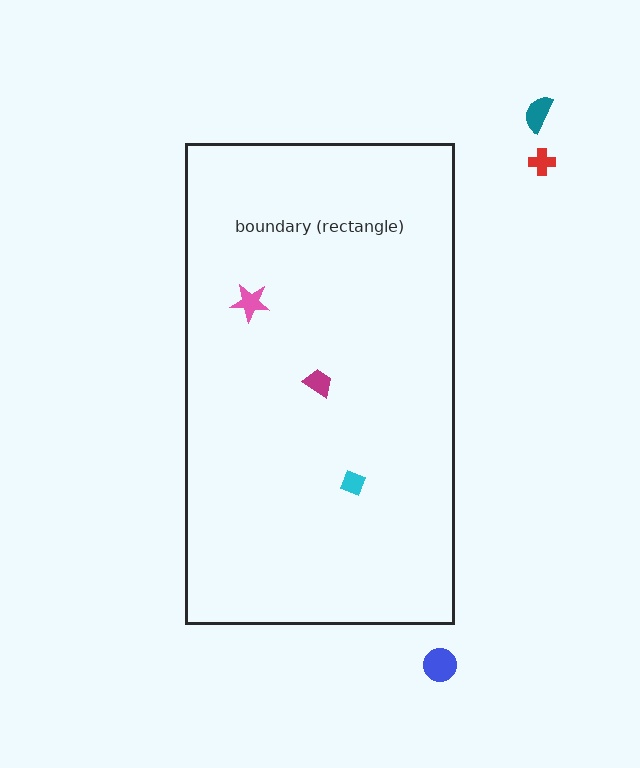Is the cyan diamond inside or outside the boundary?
Inside.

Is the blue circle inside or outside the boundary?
Outside.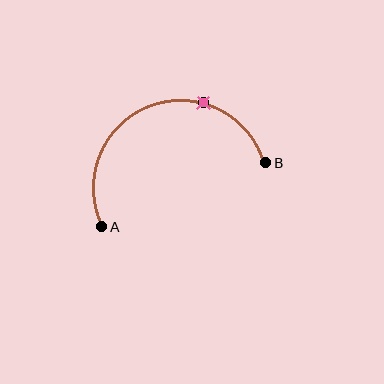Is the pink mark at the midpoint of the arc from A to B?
No. The pink mark lies on the arc but is closer to endpoint B. The arc midpoint would be at the point on the curve equidistant along the arc from both A and B.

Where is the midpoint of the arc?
The arc midpoint is the point on the curve farthest from the straight line joining A and B. It sits above that line.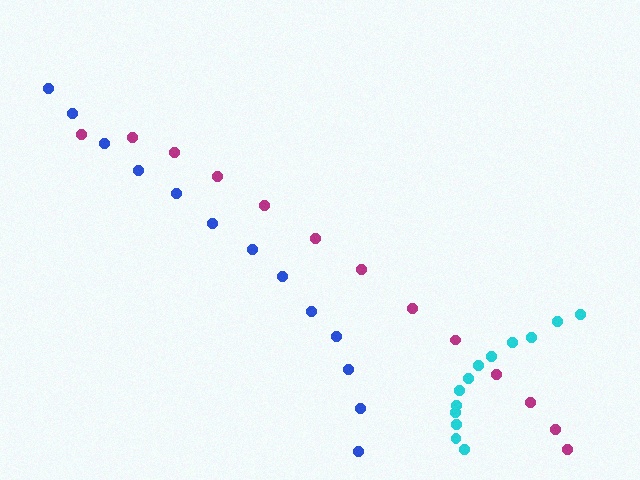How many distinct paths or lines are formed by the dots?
There are 3 distinct paths.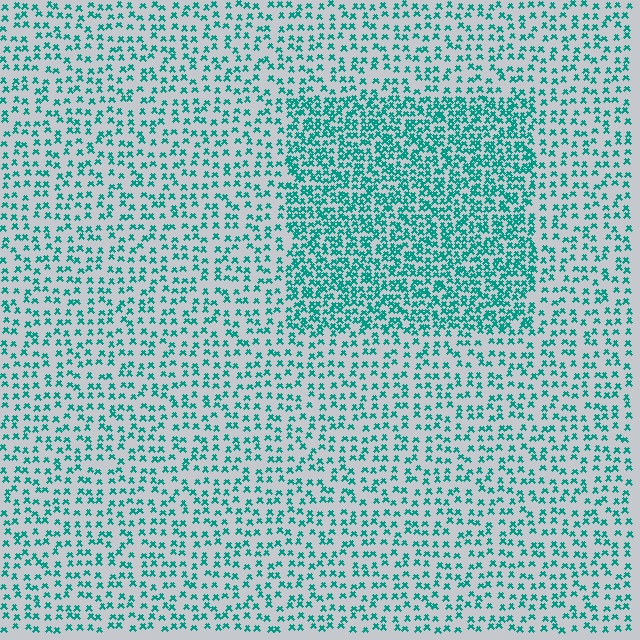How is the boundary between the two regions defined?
The boundary is defined by a change in element density (approximately 2.1x ratio). All elements are the same color, size, and shape.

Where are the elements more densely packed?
The elements are more densely packed inside the rectangle boundary.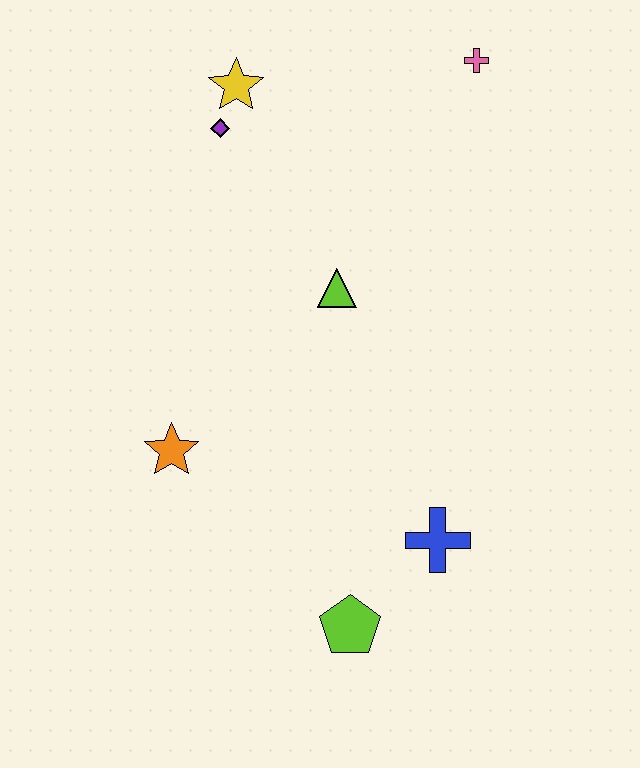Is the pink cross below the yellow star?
No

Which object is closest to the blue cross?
The lime pentagon is closest to the blue cross.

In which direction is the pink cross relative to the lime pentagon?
The pink cross is above the lime pentagon.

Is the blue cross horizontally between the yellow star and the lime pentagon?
No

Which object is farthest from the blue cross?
The yellow star is farthest from the blue cross.